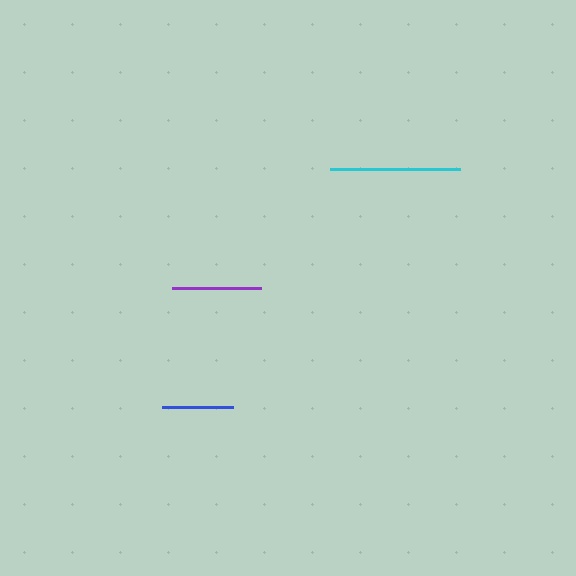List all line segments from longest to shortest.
From longest to shortest: cyan, purple, blue.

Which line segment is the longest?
The cyan line is the longest at approximately 130 pixels.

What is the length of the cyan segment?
The cyan segment is approximately 130 pixels long.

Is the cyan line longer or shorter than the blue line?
The cyan line is longer than the blue line.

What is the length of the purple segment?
The purple segment is approximately 89 pixels long.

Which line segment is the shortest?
The blue line is the shortest at approximately 71 pixels.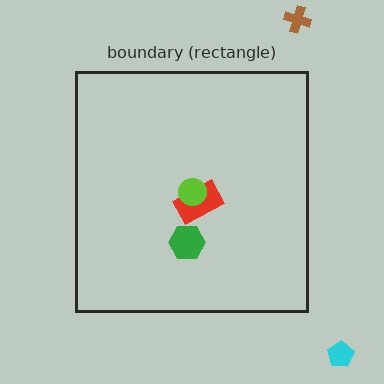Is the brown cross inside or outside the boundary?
Outside.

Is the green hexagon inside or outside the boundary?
Inside.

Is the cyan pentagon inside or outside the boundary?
Outside.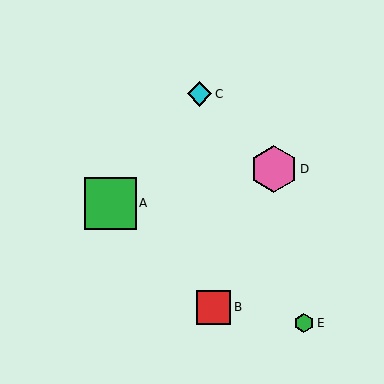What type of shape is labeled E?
Shape E is a green hexagon.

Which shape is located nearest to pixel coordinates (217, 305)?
The red square (labeled B) at (213, 307) is nearest to that location.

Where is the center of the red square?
The center of the red square is at (213, 307).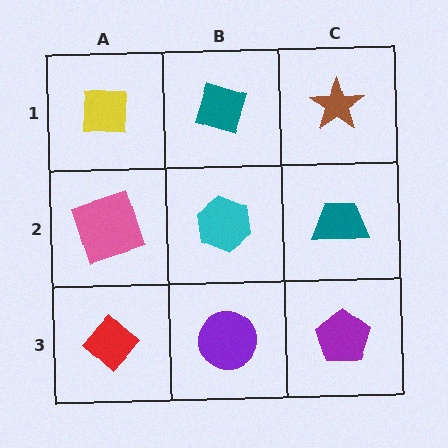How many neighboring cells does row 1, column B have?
3.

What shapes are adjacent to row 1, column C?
A teal trapezoid (row 2, column C), a teal diamond (row 1, column B).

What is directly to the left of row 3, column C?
A purple circle.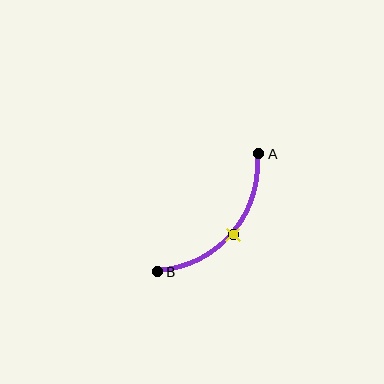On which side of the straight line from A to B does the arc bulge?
The arc bulges below and to the right of the straight line connecting A and B.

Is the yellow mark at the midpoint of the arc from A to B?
Yes. The yellow mark lies on the arc at equal arc-length from both A and B — it is the arc midpoint.